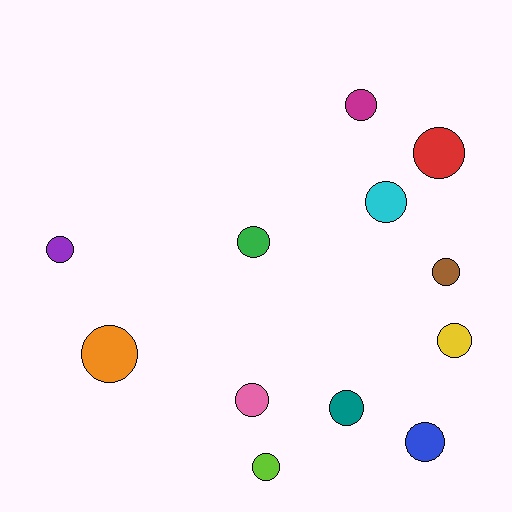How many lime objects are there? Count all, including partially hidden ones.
There is 1 lime object.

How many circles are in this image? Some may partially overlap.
There are 12 circles.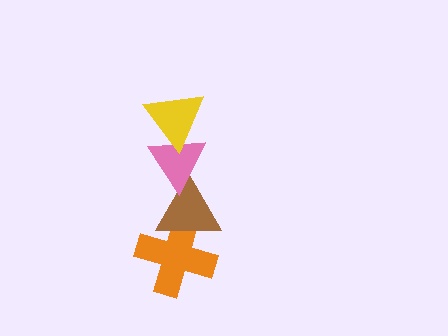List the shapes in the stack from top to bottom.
From top to bottom: the yellow triangle, the pink triangle, the brown triangle, the orange cross.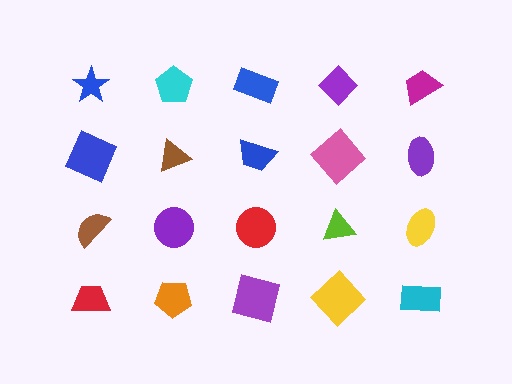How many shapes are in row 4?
5 shapes.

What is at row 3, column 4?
A lime triangle.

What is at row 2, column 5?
A purple ellipse.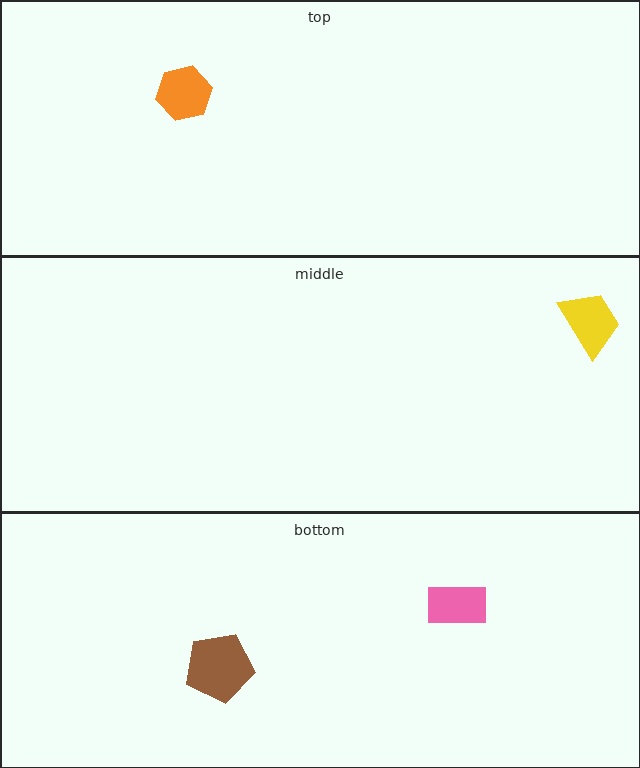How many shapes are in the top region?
1.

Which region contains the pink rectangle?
The bottom region.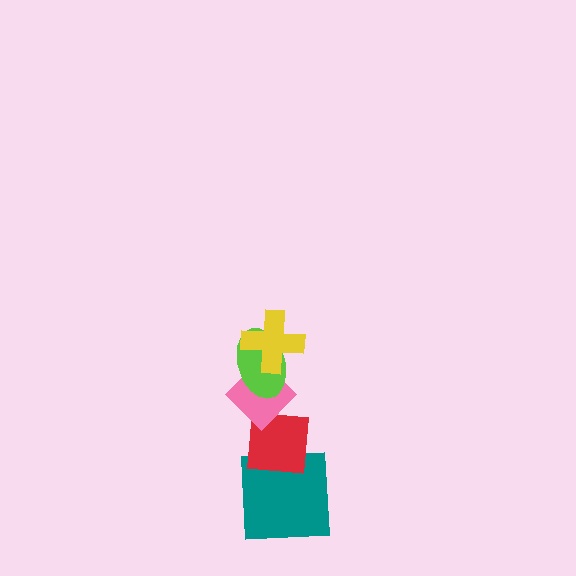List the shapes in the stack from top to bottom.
From top to bottom: the yellow cross, the lime ellipse, the pink diamond, the red square, the teal square.